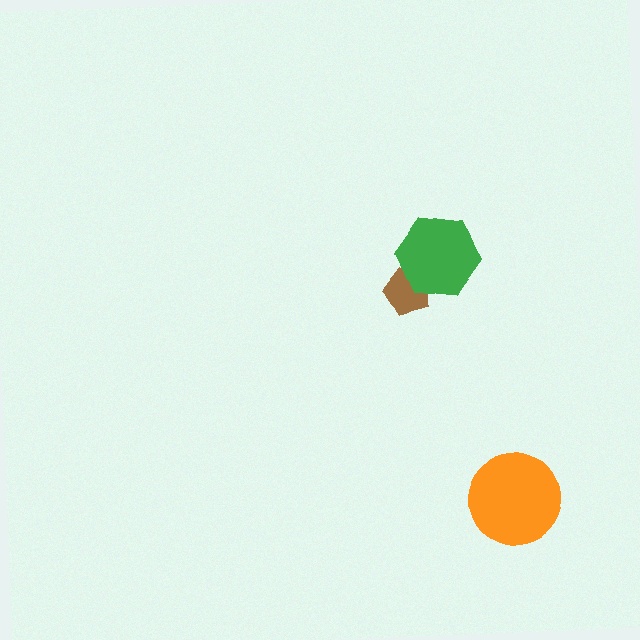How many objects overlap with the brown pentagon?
1 object overlaps with the brown pentagon.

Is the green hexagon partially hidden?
No, no other shape covers it.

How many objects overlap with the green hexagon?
1 object overlaps with the green hexagon.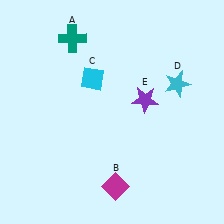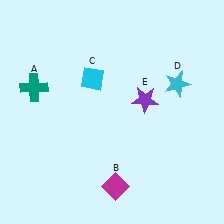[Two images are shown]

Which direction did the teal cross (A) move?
The teal cross (A) moved down.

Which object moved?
The teal cross (A) moved down.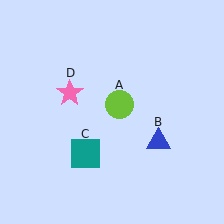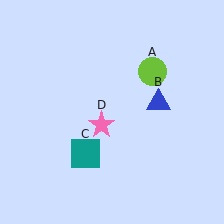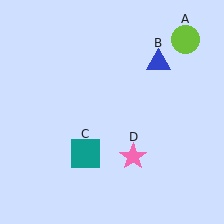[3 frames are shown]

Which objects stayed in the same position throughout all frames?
Teal square (object C) remained stationary.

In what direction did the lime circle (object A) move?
The lime circle (object A) moved up and to the right.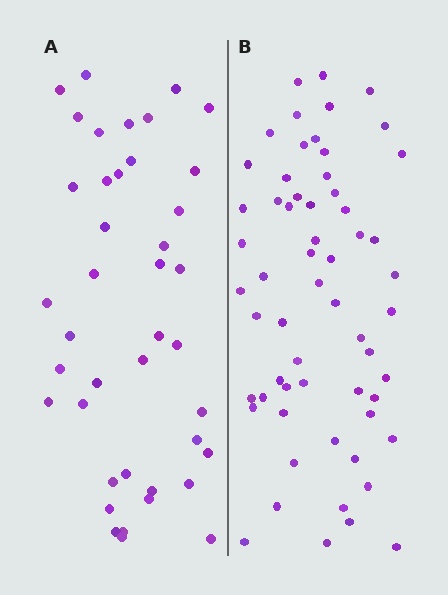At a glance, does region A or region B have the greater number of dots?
Region B (the right region) has more dots.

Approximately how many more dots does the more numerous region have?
Region B has approximately 20 more dots than region A.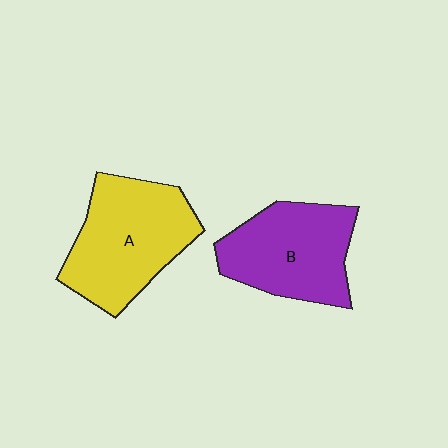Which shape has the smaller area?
Shape B (purple).